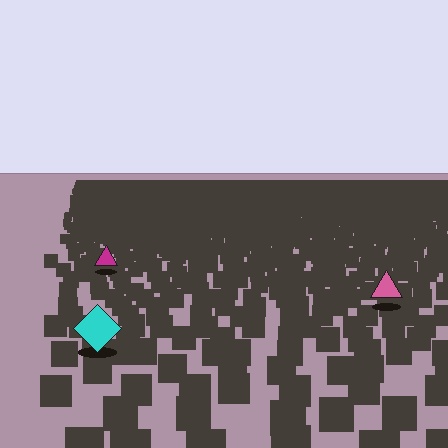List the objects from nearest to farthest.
From nearest to farthest: the cyan diamond, the pink triangle, the magenta triangle.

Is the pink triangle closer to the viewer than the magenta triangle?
Yes. The pink triangle is closer — you can tell from the texture gradient: the ground texture is coarser near it.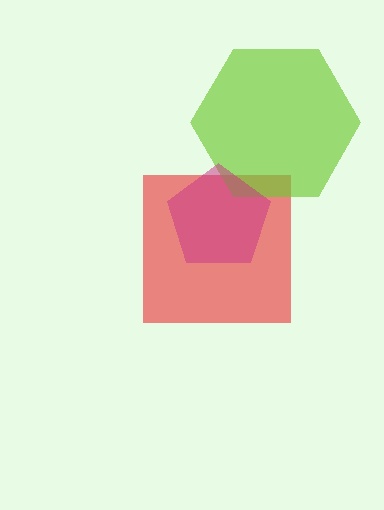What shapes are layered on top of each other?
The layered shapes are: a red square, a lime hexagon, a magenta pentagon.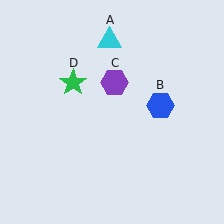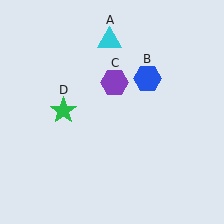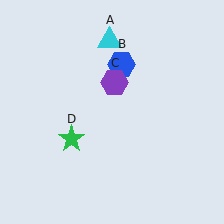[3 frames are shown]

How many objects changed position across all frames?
2 objects changed position: blue hexagon (object B), green star (object D).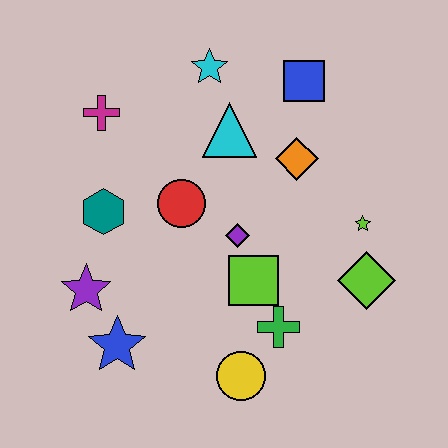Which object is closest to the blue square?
The orange diamond is closest to the blue square.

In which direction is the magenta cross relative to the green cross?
The magenta cross is above the green cross.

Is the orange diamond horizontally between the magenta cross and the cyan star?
No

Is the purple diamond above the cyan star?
No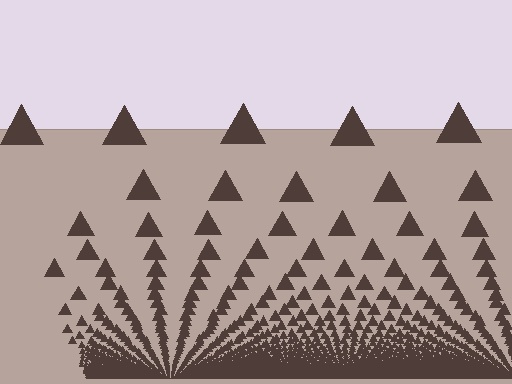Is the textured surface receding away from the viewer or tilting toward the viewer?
The surface appears to tilt toward the viewer. Texture elements get larger and sparser toward the top.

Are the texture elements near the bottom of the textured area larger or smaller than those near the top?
Smaller. The gradient is inverted — elements near the bottom are smaller and denser.